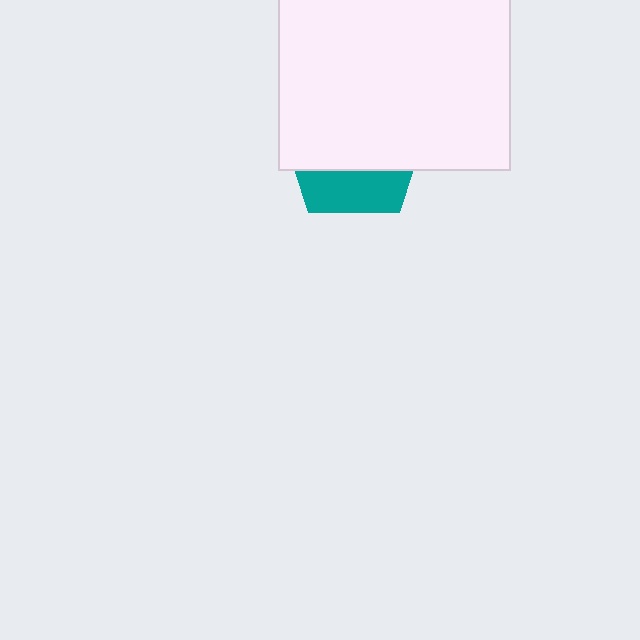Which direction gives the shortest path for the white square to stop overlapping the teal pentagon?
Moving up gives the shortest separation.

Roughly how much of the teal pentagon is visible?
A small part of it is visible (roughly 31%).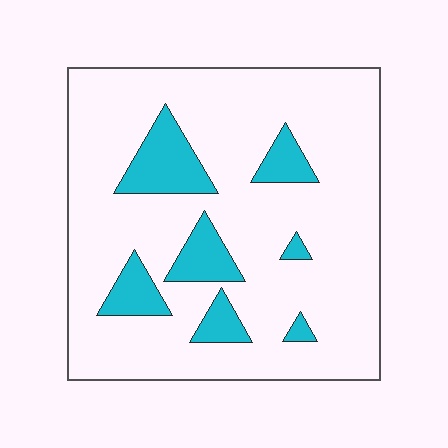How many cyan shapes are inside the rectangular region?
7.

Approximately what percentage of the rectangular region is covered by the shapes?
Approximately 15%.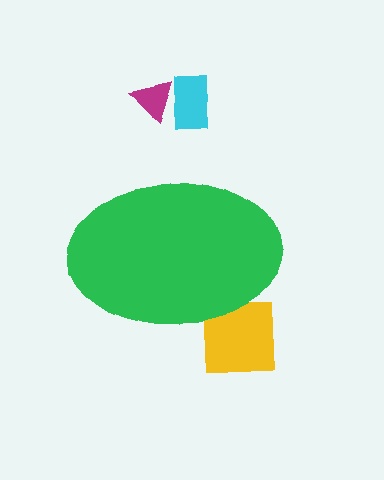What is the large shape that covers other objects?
A green ellipse.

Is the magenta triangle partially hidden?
No, the magenta triangle is fully visible.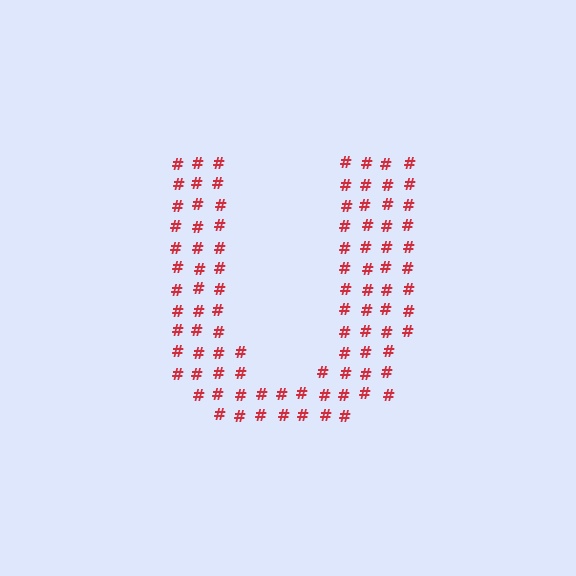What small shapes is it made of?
It is made of small hash symbols.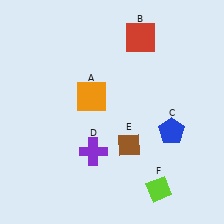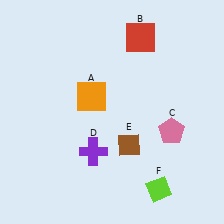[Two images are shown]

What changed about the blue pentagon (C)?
In Image 1, C is blue. In Image 2, it changed to pink.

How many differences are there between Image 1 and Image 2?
There is 1 difference between the two images.